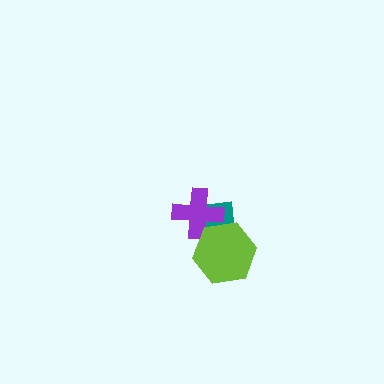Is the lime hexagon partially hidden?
No, no other shape covers it.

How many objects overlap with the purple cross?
2 objects overlap with the purple cross.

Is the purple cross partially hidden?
Yes, it is partially covered by another shape.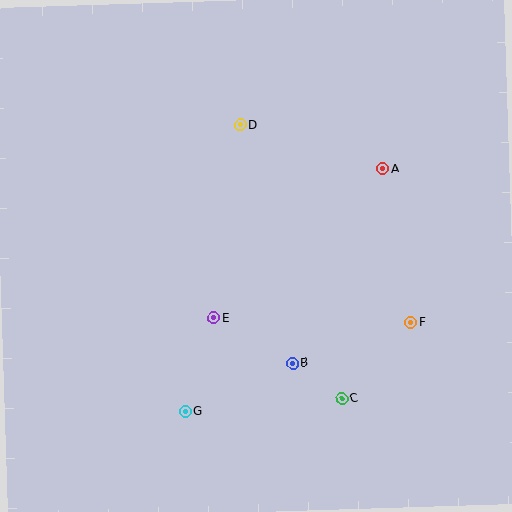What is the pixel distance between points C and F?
The distance between C and F is 103 pixels.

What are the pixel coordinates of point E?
Point E is at (214, 318).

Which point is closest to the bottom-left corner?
Point G is closest to the bottom-left corner.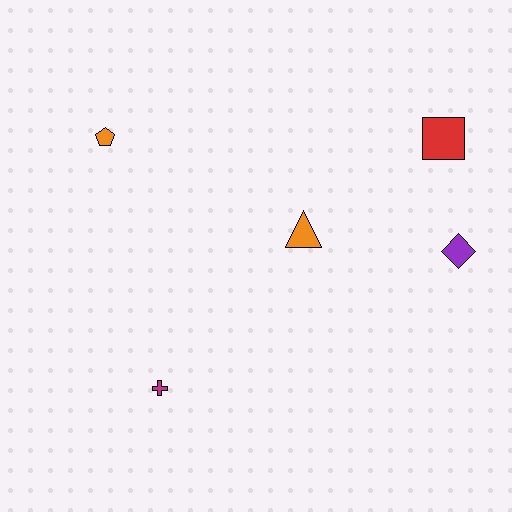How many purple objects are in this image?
There is 1 purple object.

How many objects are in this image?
There are 5 objects.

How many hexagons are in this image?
There are no hexagons.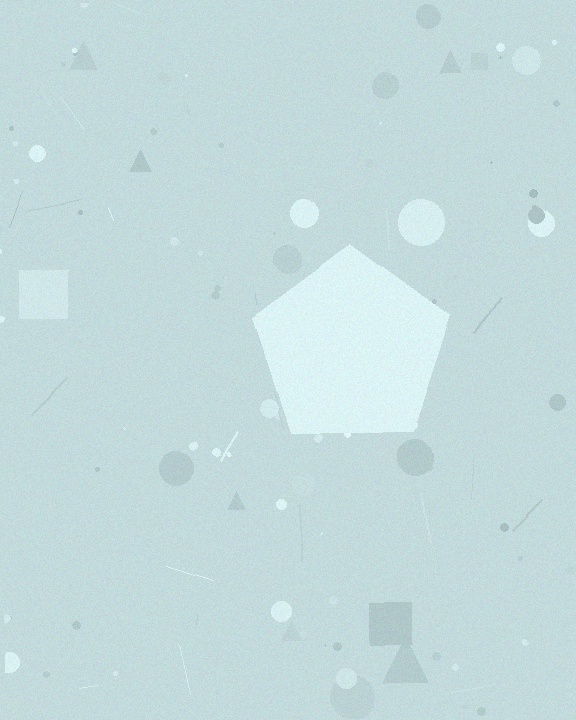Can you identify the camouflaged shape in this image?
The camouflaged shape is a pentagon.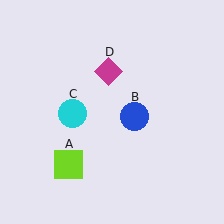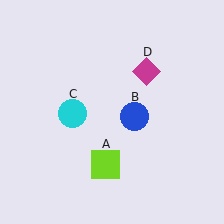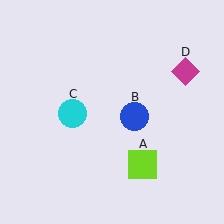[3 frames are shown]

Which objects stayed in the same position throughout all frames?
Blue circle (object B) and cyan circle (object C) remained stationary.